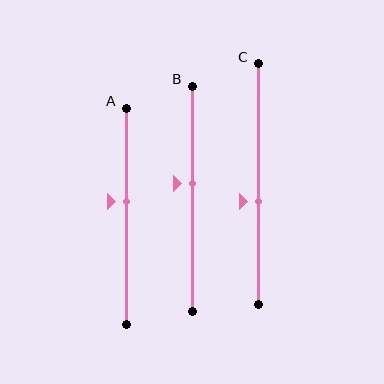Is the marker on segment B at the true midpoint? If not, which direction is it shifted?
No, the marker on segment B is shifted upward by about 7% of the segment length.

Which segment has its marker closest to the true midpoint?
Segment A has its marker closest to the true midpoint.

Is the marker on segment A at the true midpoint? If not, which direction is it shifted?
No, the marker on segment A is shifted upward by about 7% of the segment length.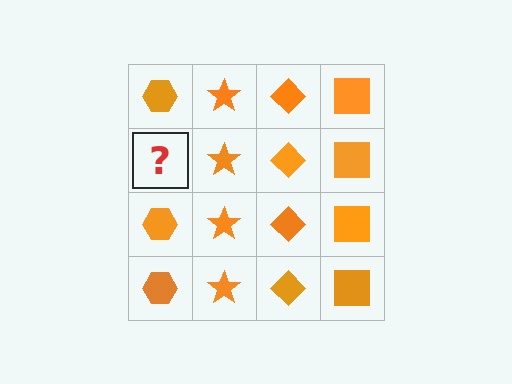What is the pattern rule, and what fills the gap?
The rule is that each column has a consistent shape. The gap should be filled with an orange hexagon.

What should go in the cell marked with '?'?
The missing cell should contain an orange hexagon.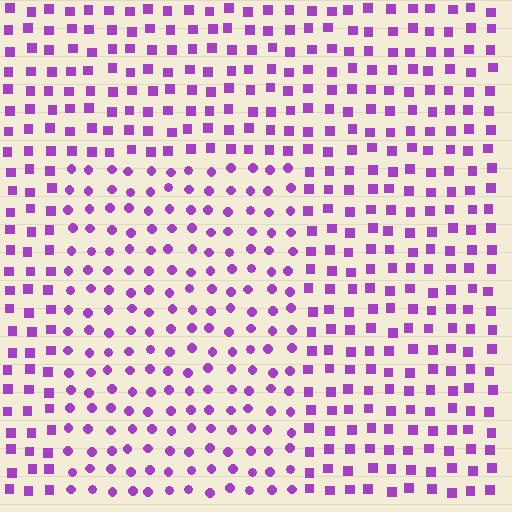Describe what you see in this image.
The image is filled with small purple elements arranged in a uniform grid. A rectangle-shaped region contains circles, while the surrounding area contains squares. The boundary is defined purely by the change in element shape.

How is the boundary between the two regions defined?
The boundary is defined by a change in element shape: circles inside vs. squares outside. All elements share the same color and spacing.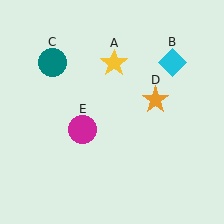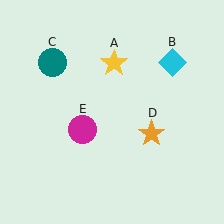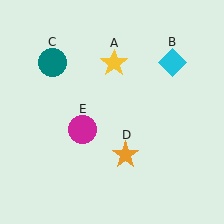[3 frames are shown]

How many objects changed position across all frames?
1 object changed position: orange star (object D).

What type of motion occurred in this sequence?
The orange star (object D) rotated clockwise around the center of the scene.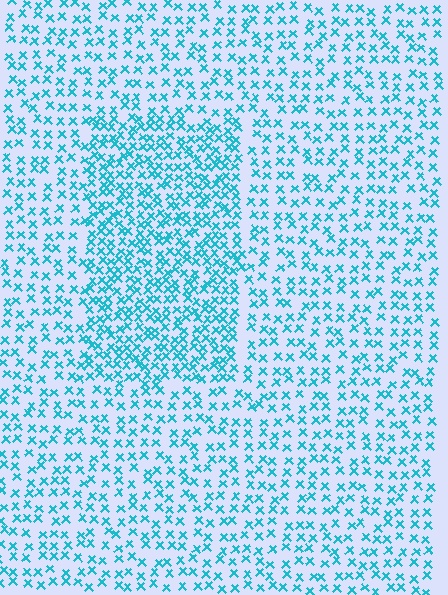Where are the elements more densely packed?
The elements are more densely packed inside the rectangle boundary.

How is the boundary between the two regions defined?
The boundary is defined by a change in element density (approximately 1.8x ratio). All elements are the same color, size, and shape.